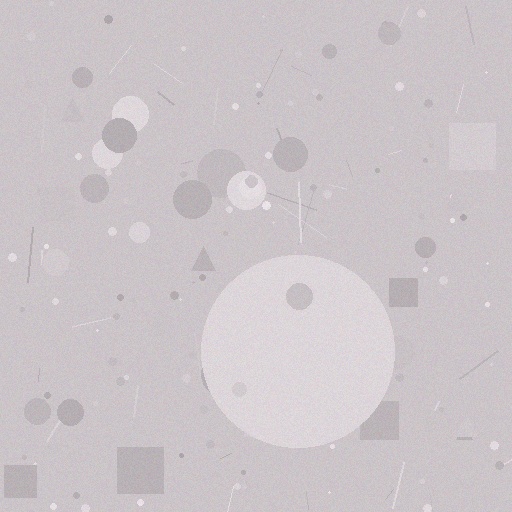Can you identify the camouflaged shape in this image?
The camouflaged shape is a circle.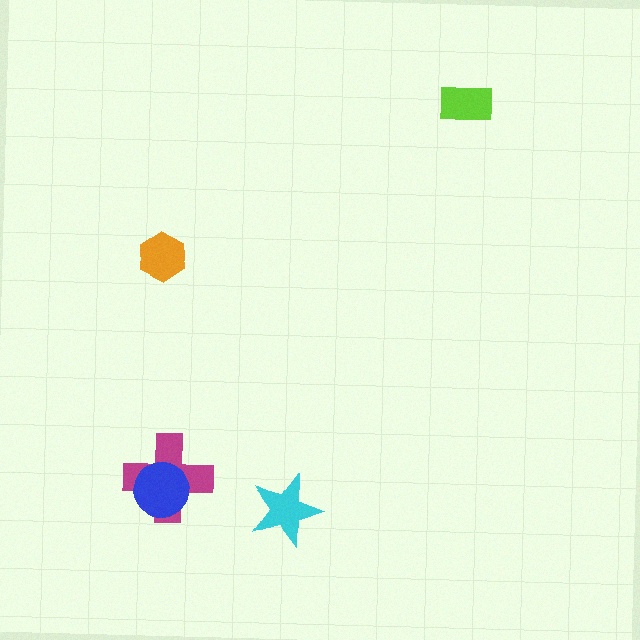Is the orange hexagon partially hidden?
No, no other shape covers it.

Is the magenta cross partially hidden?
Yes, it is partially covered by another shape.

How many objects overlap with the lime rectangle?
0 objects overlap with the lime rectangle.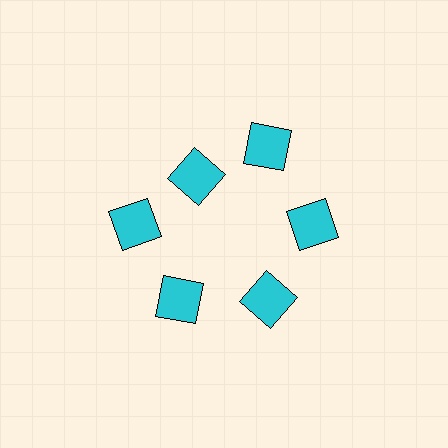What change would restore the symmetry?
The symmetry would be restored by moving it outward, back onto the ring so that all 6 squares sit at equal angles and equal distance from the center.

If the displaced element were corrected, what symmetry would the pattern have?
It would have 6-fold rotational symmetry — the pattern would map onto itself every 60 degrees.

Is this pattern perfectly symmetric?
No. The 6 cyan squares are arranged in a ring, but one element near the 11 o'clock position is pulled inward toward the center, breaking the 6-fold rotational symmetry.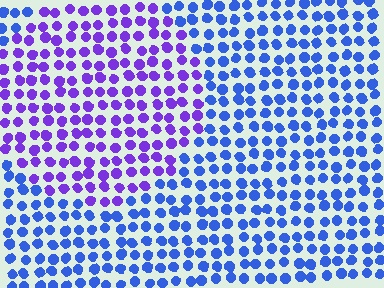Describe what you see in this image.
The image is filled with small blue elements in a uniform arrangement. A circle-shaped region is visible where the elements are tinted to a slightly different hue, forming a subtle color boundary.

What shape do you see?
I see a circle.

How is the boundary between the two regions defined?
The boundary is defined purely by a slight shift in hue (about 42 degrees). Spacing, size, and orientation are identical on both sides.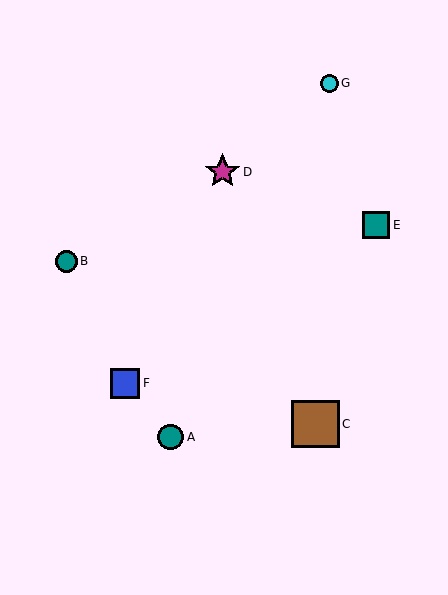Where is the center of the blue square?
The center of the blue square is at (125, 383).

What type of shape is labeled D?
Shape D is a magenta star.